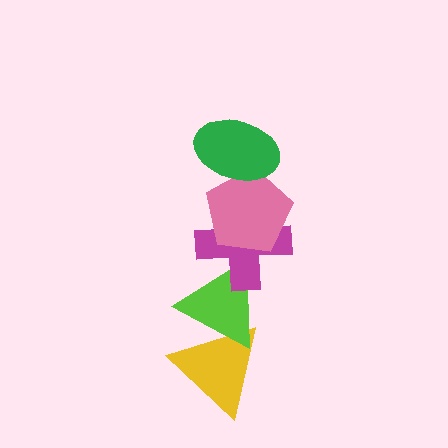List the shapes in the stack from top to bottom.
From top to bottom: the green ellipse, the pink pentagon, the magenta cross, the lime triangle, the yellow triangle.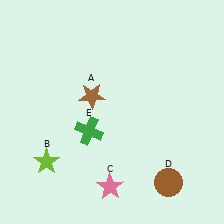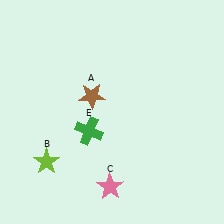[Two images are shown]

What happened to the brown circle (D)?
The brown circle (D) was removed in Image 2. It was in the bottom-right area of Image 1.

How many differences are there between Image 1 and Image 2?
There is 1 difference between the two images.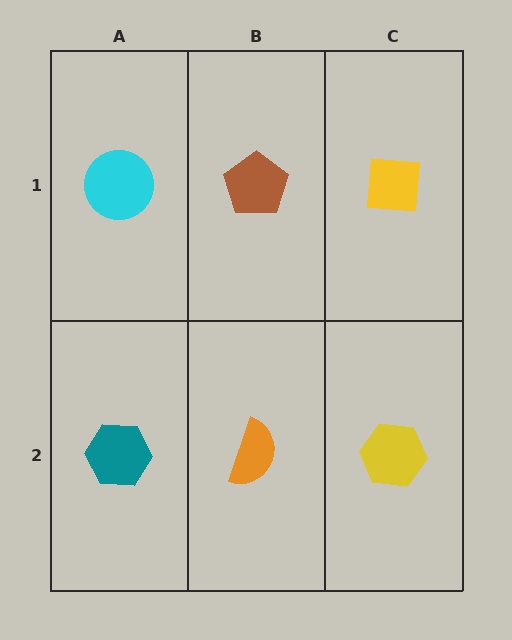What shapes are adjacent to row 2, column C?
A yellow square (row 1, column C), an orange semicircle (row 2, column B).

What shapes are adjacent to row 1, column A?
A teal hexagon (row 2, column A), a brown pentagon (row 1, column B).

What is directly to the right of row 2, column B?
A yellow hexagon.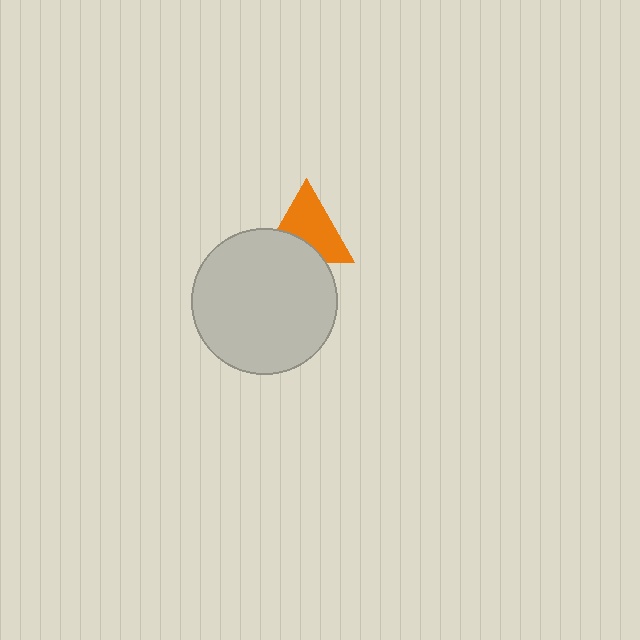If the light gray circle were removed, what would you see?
You would see the complete orange triangle.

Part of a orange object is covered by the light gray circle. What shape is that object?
It is a triangle.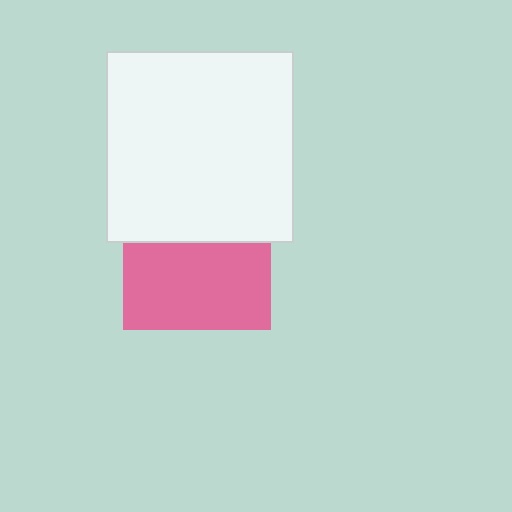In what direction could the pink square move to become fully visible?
The pink square could move down. That would shift it out from behind the white rectangle entirely.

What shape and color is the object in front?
The object in front is a white rectangle.